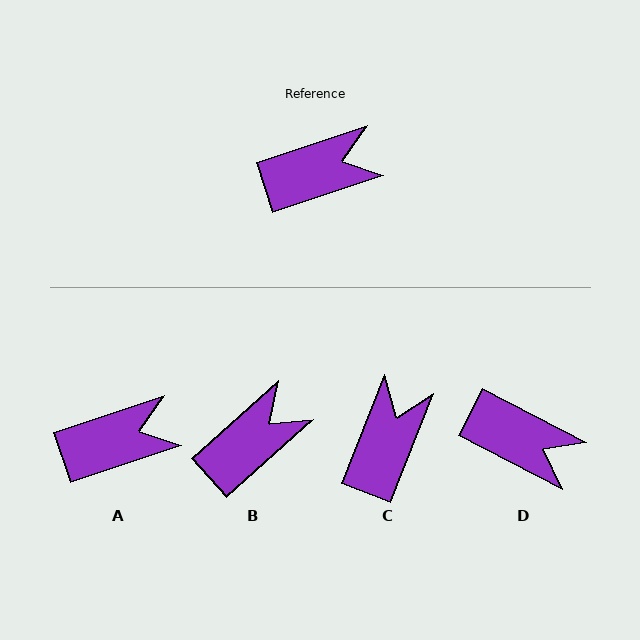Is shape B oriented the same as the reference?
No, it is off by about 24 degrees.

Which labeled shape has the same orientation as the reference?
A.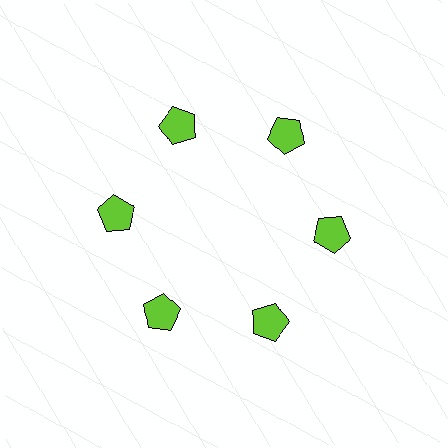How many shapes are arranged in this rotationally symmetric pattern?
There are 6 shapes, arranged in 6 groups of 1.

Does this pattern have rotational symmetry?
Yes, this pattern has 6-fold rotational symmetry. It looks the same after rotating 60 degrees around the center.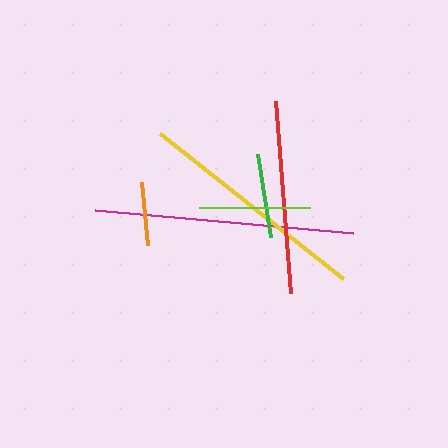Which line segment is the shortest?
The orange line is the shortest at approximately 63 pixels.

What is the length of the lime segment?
The lime segment is approximately 111 pixels long.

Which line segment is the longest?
The magenta line is the longest at approximately 260 pixels.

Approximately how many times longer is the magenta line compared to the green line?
The magenta line is approximately 3.1 times the length of the green line.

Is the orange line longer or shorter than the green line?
The green line is longer than the orange line.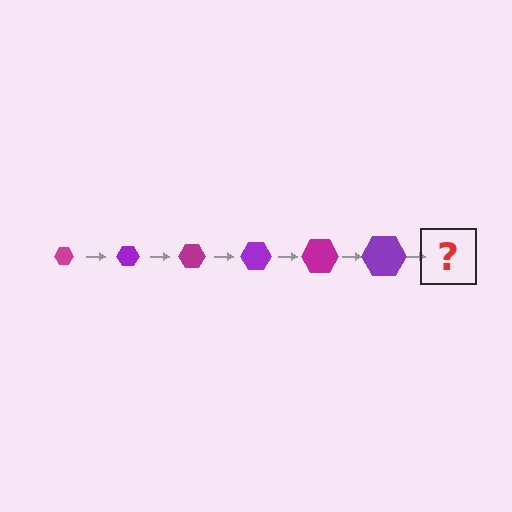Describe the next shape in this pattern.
It should be a magenta hexagon, larger than the previous one.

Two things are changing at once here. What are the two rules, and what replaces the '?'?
The two rules are that the hexagon grows larger each step and the color cycles through magenta and purple. The '?' should be a magenta hexagon, larger than the previous one.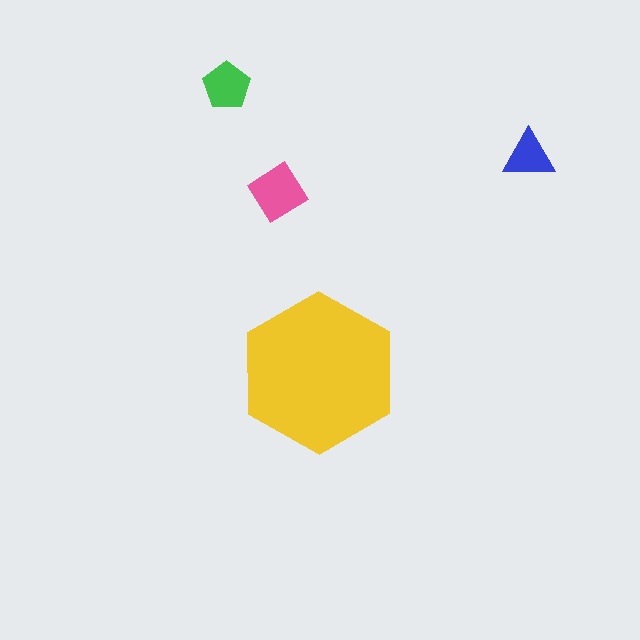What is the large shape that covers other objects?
A yellow hexagon.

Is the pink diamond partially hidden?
No, the pink diamond is fully visible.